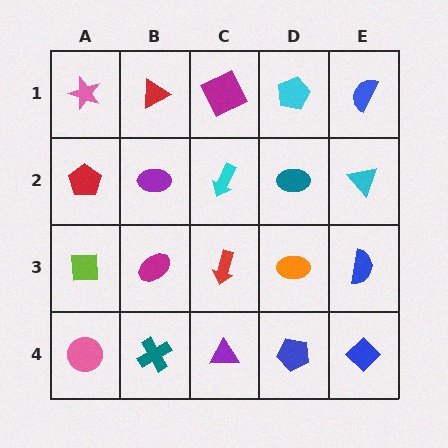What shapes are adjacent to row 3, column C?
A cyan arrow (row 2, column C), a purple triangle (row 4, column C), a magenta ellipse (row 3, column B), an orange ellipse (row 3, column D).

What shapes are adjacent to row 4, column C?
A red arrow (row 3, column C), a teal cross (row 4, column B), a blue pentagon (row 4, column D).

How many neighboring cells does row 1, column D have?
3.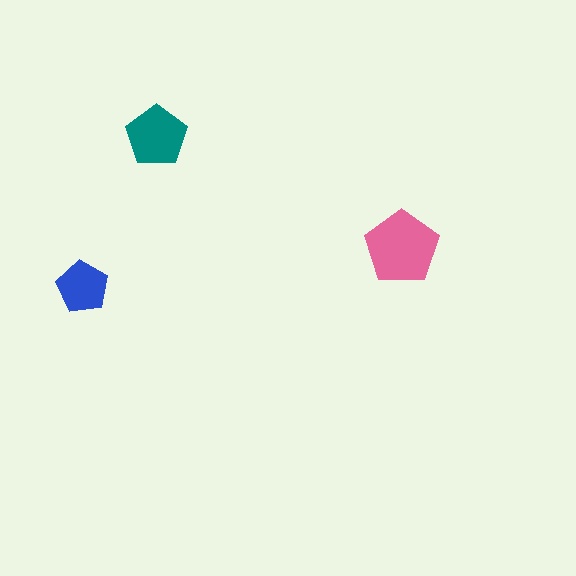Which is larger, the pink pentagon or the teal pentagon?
The pink one.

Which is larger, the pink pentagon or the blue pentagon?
The pink one.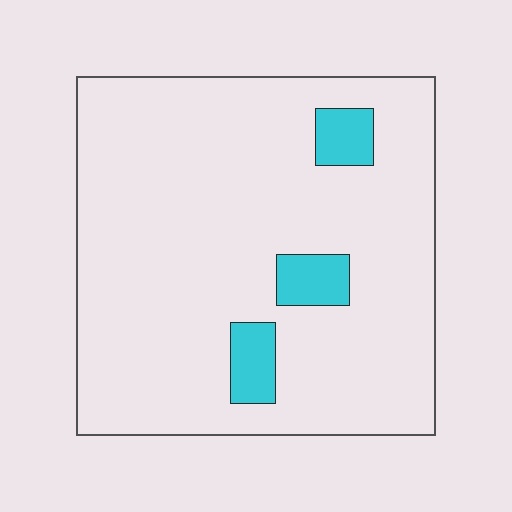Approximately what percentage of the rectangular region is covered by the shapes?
Approximately 10%.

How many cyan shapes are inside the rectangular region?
3.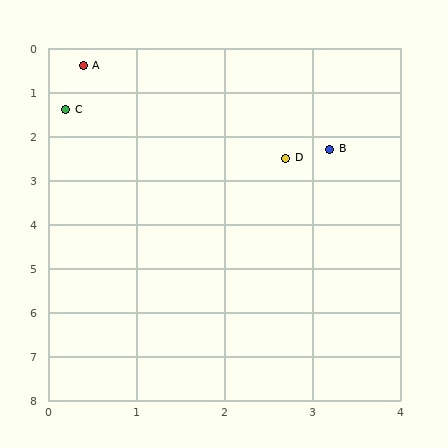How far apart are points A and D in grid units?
Points A and D are about 3.1 grid units apart.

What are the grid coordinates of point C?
Point C is at approximately (0.2, 1.4).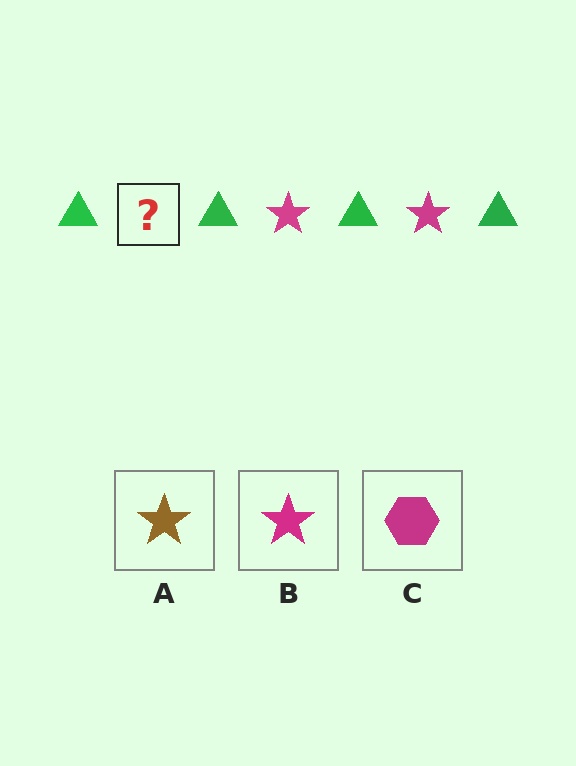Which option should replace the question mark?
Option B.